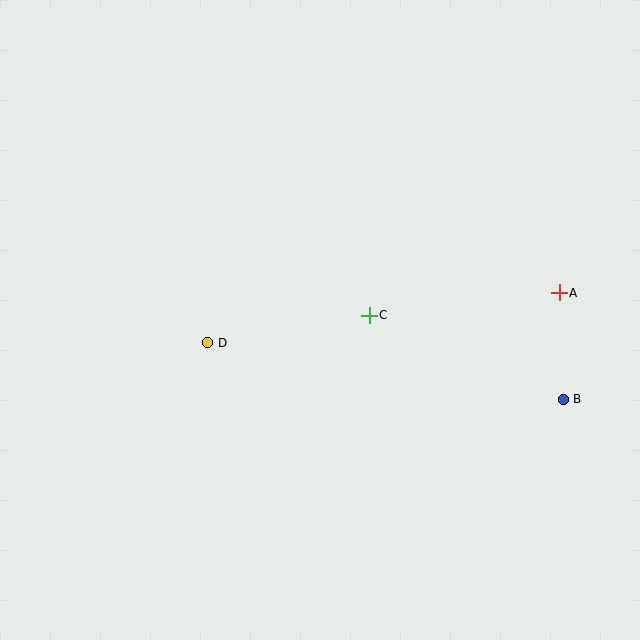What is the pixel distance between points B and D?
The distance between B and D is 360 pixels.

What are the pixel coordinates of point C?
Point C is at (369, 315).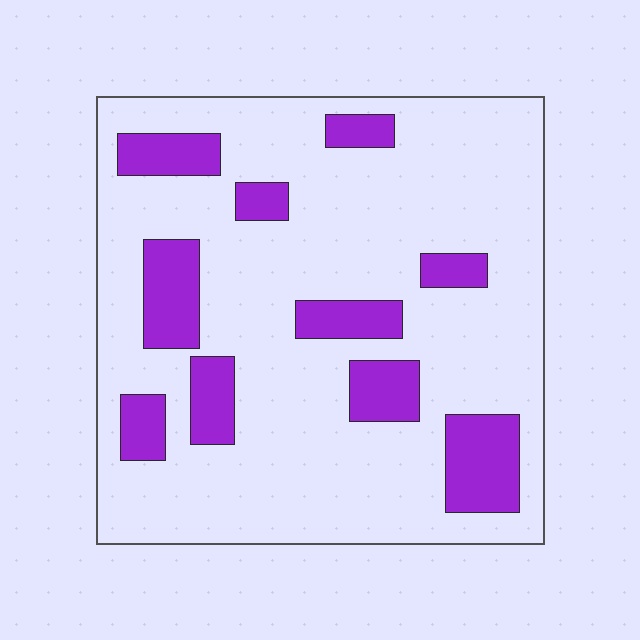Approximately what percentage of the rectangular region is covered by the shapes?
Approximately 20%.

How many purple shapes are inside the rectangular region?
10.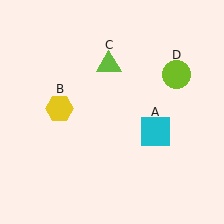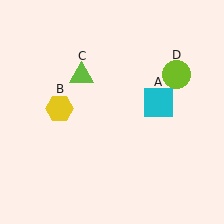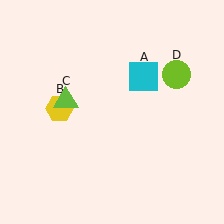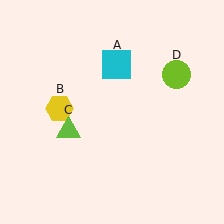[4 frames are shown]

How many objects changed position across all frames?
2 objects changed position: cyan square (object A), lime triangle (object C).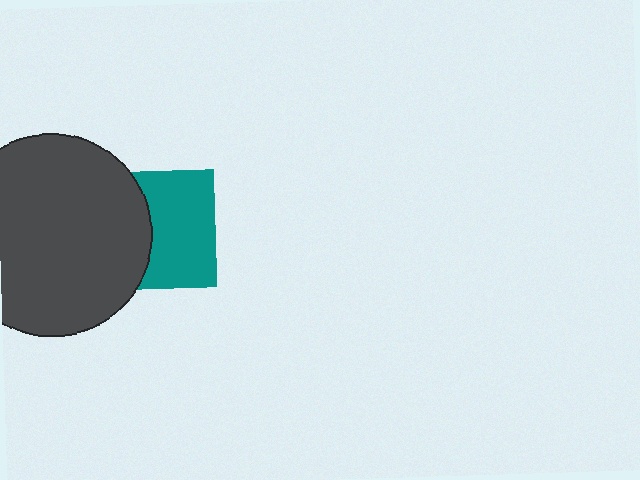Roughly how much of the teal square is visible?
About half of it is visible (roughly 58%).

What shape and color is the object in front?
The object in front is a dark gray circle.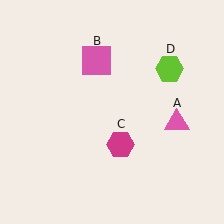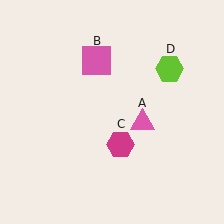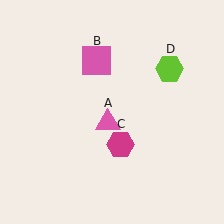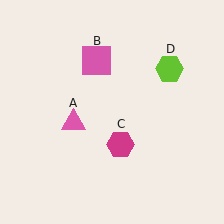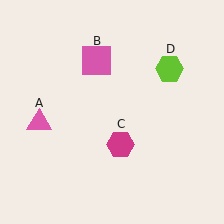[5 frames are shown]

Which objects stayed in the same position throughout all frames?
Pink square (object B) and magenta hexagon (object C) and lime hexagon (object D) remained stationary.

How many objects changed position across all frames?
1 object changed position: pink triangle (object A).